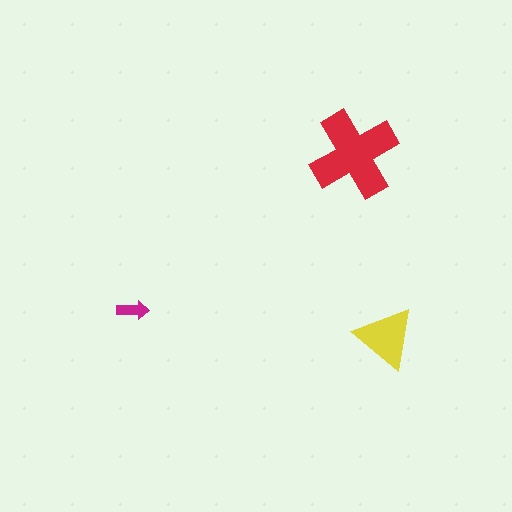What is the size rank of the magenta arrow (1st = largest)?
3rd.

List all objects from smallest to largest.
The magenta arrow, the yellow triangle, the red cross.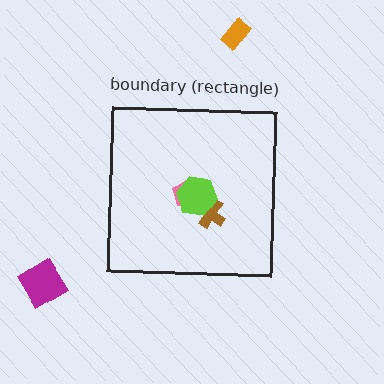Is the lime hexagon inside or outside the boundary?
Inside.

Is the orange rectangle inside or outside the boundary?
Outside.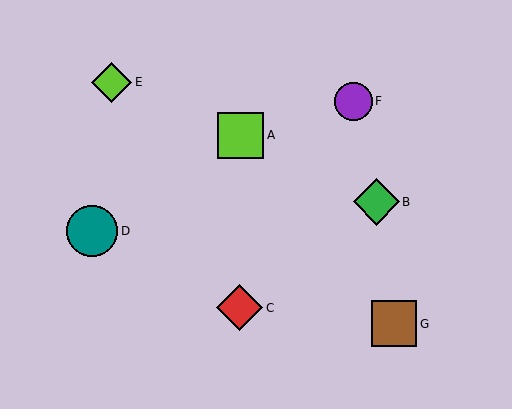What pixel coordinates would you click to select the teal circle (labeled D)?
Click at (92, 231) to select the teal circle D.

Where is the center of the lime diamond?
The center of the lime diamond is at (112, 82).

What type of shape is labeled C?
Shape C is a red diamond.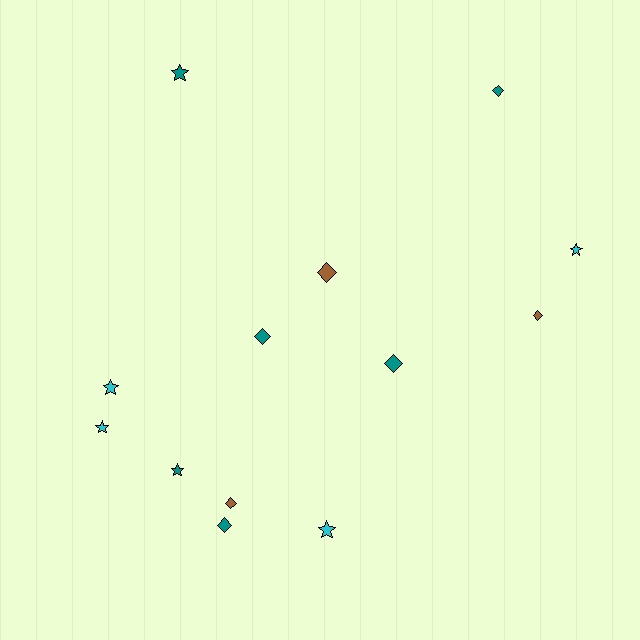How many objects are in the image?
There are 13 objects.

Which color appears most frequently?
Teal, with 6 objects.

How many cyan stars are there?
There are 4 cyan stars.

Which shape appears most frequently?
Diamond, with 7 objects.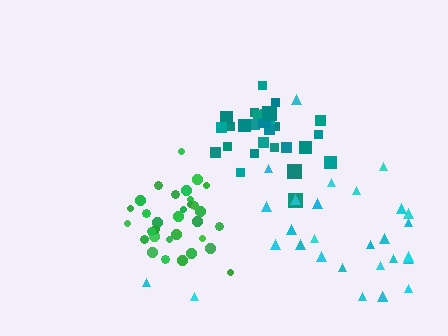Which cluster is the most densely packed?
Green.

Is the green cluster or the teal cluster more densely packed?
Green.